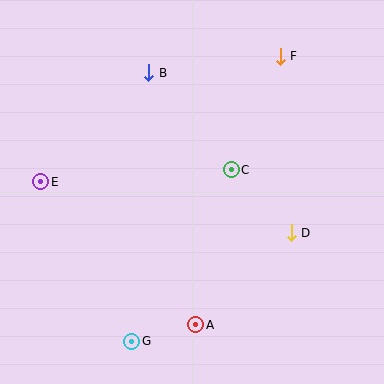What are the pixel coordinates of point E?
Point E is at (41, 182).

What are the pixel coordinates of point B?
Point B is at (149, 73).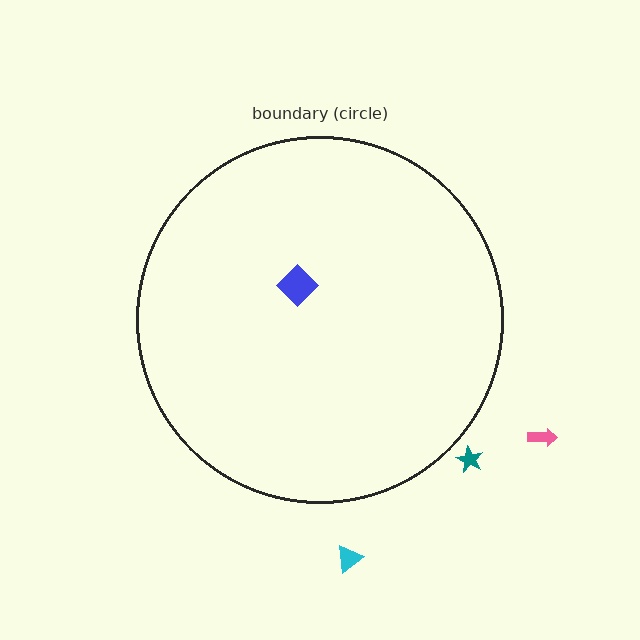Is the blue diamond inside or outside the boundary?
Inside.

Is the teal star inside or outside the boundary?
Outside.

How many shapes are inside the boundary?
1 inside, 3 outside.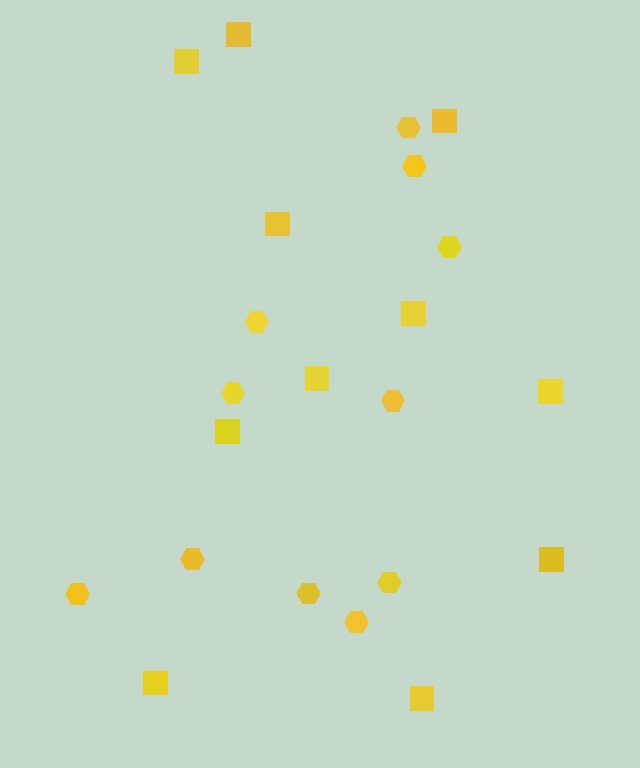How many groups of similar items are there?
There are 2 groups: one group of squares (11) and one group of hexagons (11).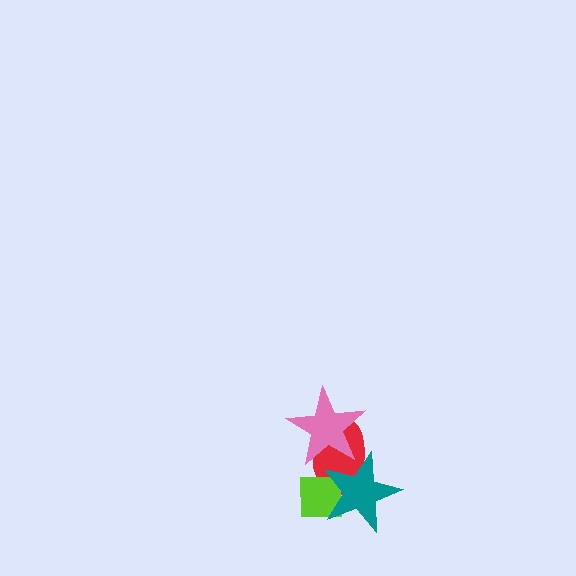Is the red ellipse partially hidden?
Yes, it is partially covered by another shape.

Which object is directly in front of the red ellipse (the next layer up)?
The pink star is directly in front of the red ellipse.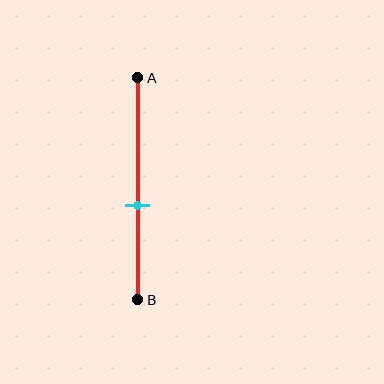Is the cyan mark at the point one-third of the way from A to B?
No, the mark is at about 55% from A, not at the 33% one-third point.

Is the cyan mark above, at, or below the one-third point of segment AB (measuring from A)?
The cyan mark is below the one-third point of segment AB.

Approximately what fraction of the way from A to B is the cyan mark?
The cyan mark is approximately 55% of the way from A to B.